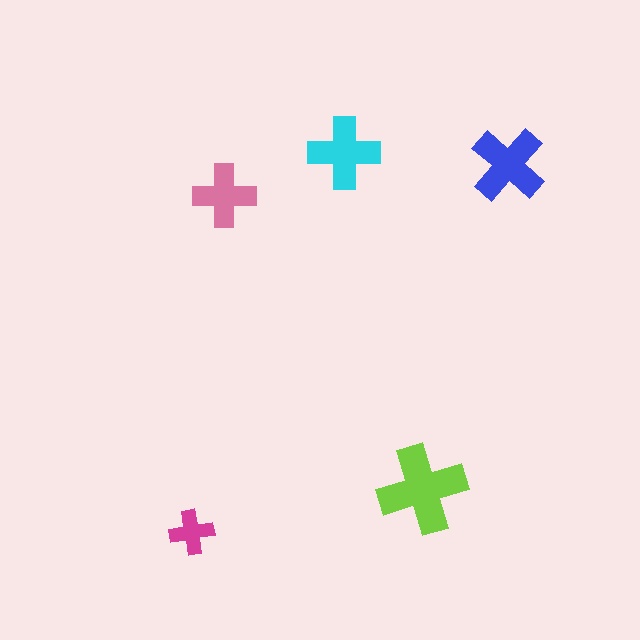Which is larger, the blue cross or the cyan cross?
The blue one.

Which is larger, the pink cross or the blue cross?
The blue one.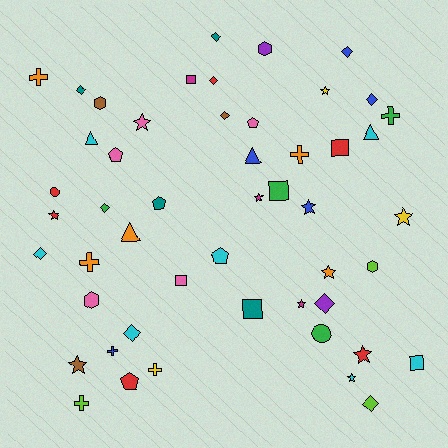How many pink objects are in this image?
There are 5 pink objects.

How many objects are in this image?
There are 50 objects.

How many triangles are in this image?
There are 4 triangles.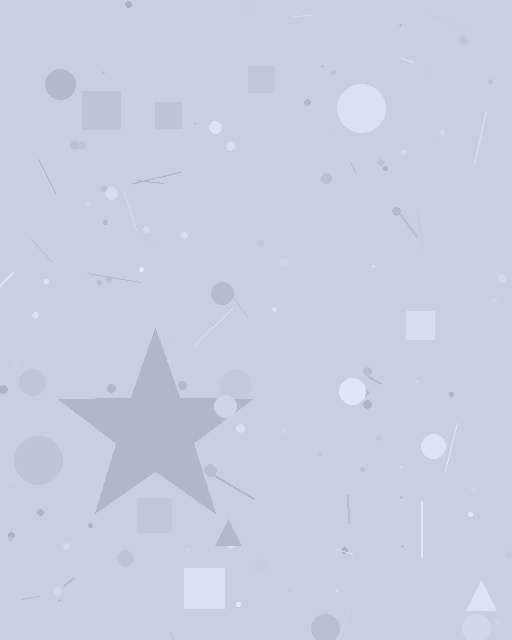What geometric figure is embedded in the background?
A star is embedded in the background.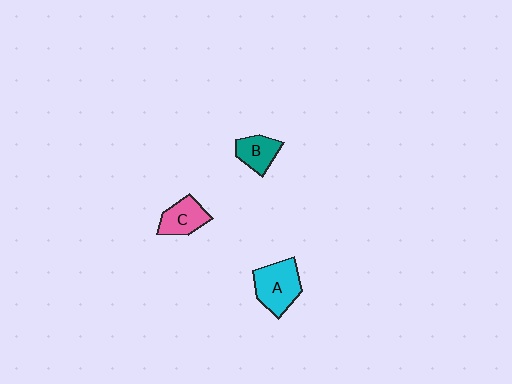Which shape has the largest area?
Shape A (cyan).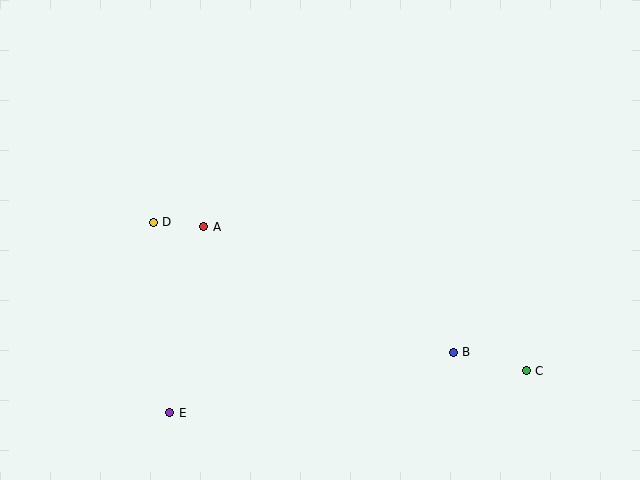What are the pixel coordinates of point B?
Point B is at (453, 352).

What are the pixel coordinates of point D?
Point D is at (153, 222).